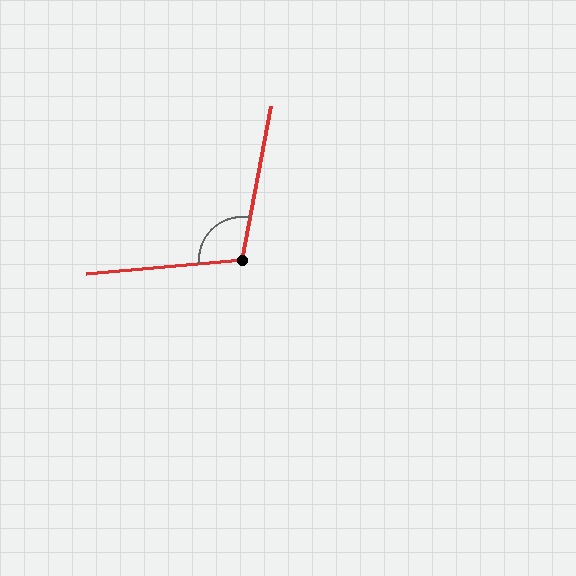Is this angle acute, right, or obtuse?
It is obtuse.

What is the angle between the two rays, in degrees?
Approximately 106 degrees.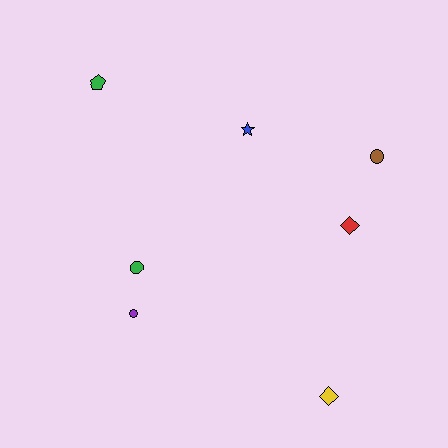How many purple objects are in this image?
There is 1 purple object.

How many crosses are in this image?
There are no crosses.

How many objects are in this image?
There are 7 objects.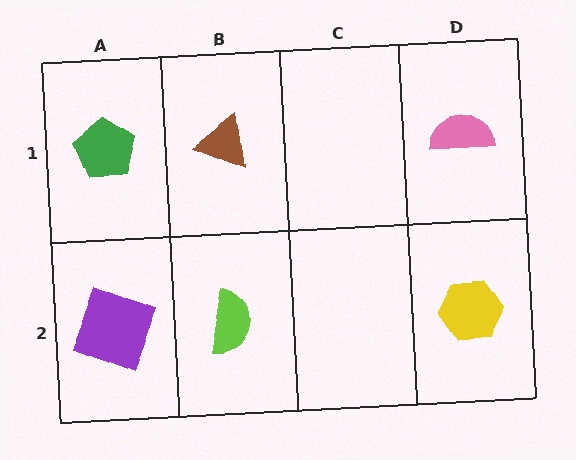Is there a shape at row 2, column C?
No, that cell is empty.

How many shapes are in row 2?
3 shapes.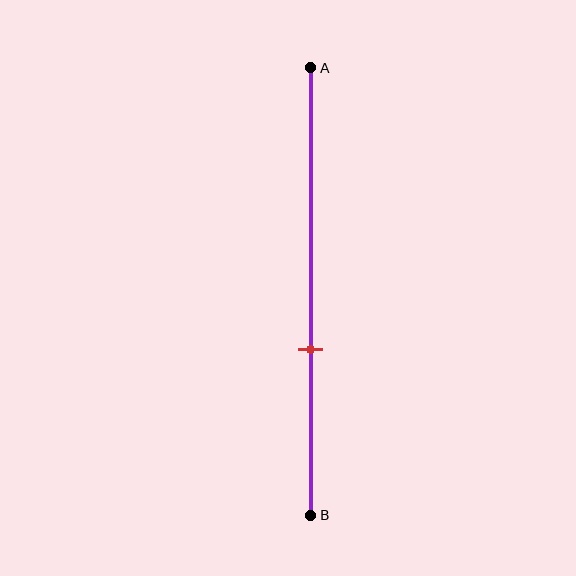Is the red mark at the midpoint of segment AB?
No, the mark is at about 65% from A, not at the 50% midpoint.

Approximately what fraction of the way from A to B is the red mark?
The red mark is approximately 65% of the way from A to B.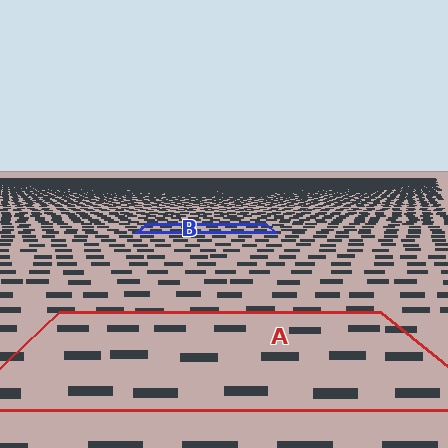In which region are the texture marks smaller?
The texture marks are smaller in region B, because it is farther away.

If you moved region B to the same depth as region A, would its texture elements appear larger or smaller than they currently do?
They would appear larger. At a closer depth, the same texture elements are projected at a bigger on-screen size.